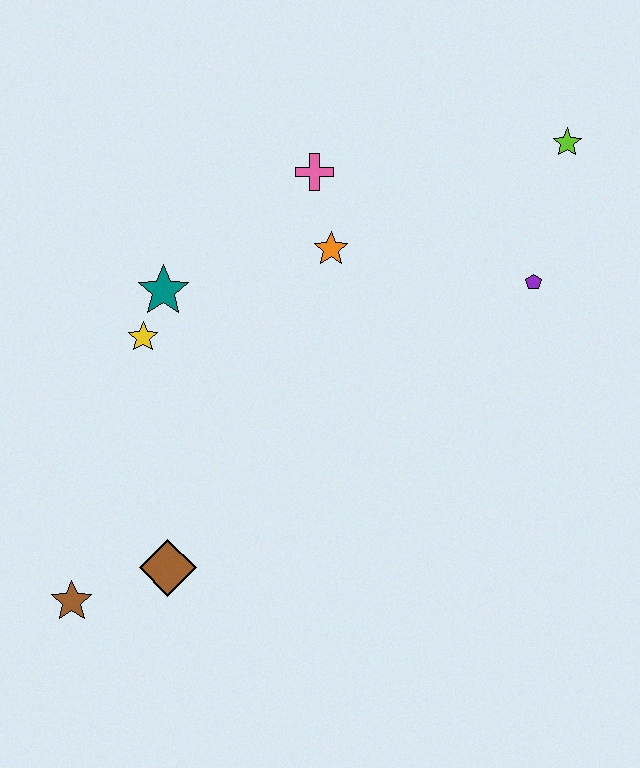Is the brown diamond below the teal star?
Yes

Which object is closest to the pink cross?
The orange star is closest to the pink cross.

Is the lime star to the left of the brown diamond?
No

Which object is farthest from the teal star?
The lime star is farthest from the teal star.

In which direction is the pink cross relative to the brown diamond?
The pink cross is above the brown diamond.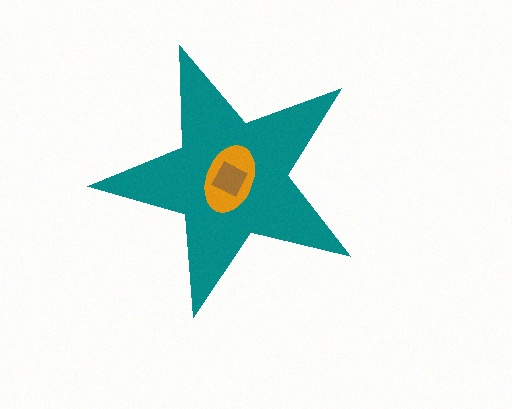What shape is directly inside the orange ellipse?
The brown square.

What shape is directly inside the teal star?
The orange ellipse.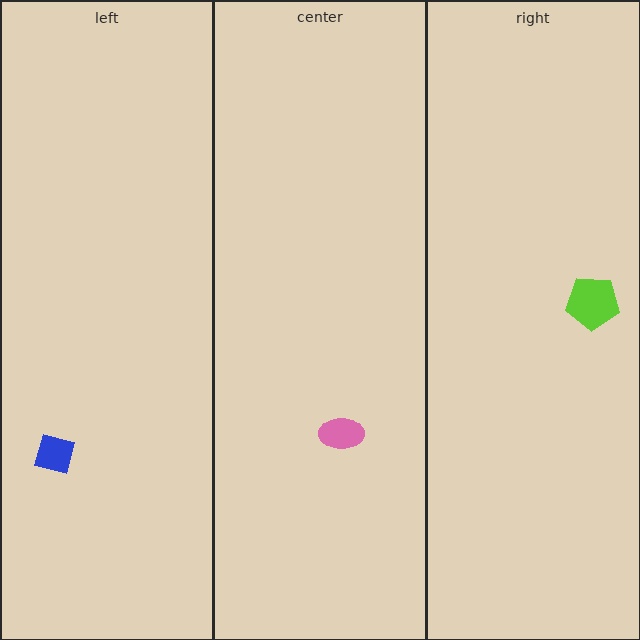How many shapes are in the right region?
1.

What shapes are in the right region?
The lime pentagon.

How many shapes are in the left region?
1.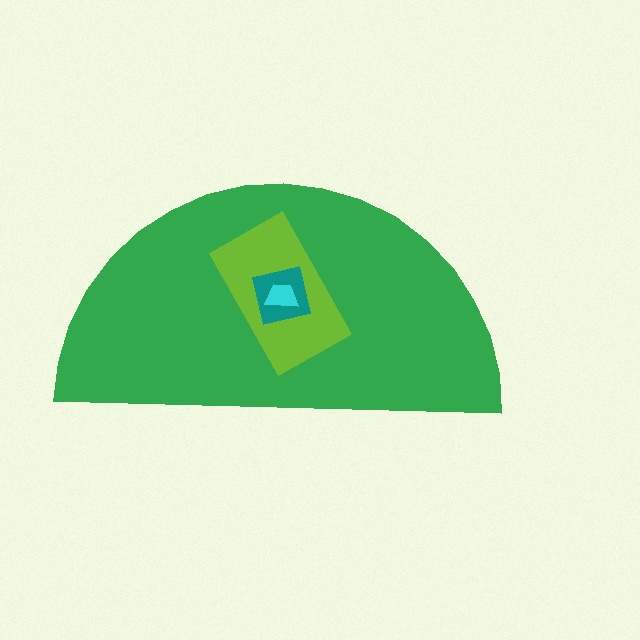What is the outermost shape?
The green semicircle.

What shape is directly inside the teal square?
The cyan trapezoid.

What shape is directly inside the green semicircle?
The lime rectangle.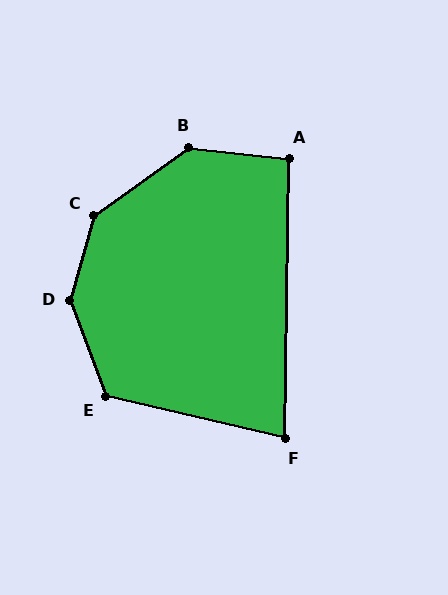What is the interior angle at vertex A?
Approximately 95 degrees (obtuse).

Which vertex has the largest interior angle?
D, at approximately 144 degrees.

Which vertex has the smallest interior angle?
F, at approximately 78 degrees.